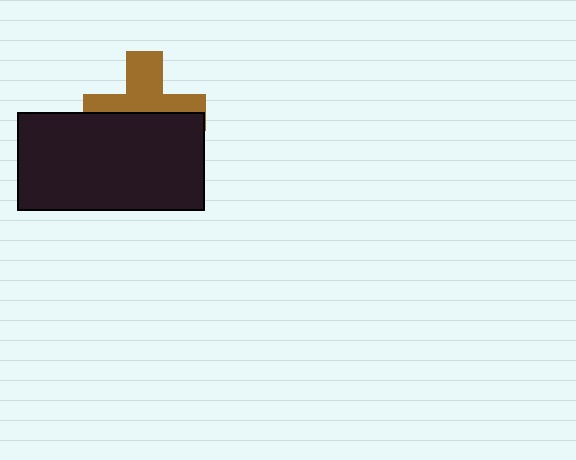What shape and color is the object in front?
The object in front is a black rectangle.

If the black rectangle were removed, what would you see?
You would see the complete brown cross.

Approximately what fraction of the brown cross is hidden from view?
Roughly 52% of the brown cross is hidden behind the black rectangle.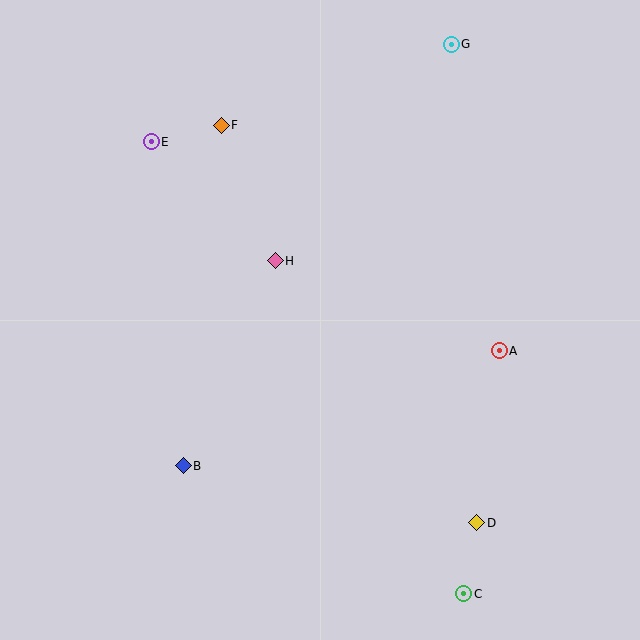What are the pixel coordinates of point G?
Point G is at (451, 44).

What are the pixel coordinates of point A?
Point A is at (499, 351).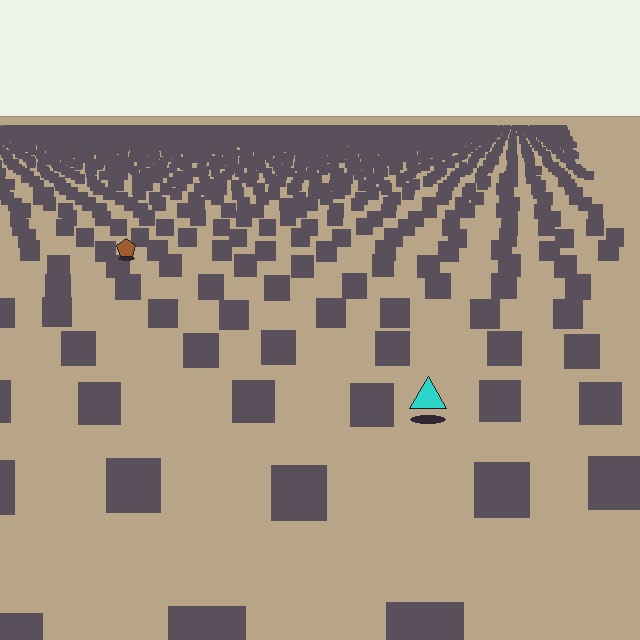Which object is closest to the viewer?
The cyan triangle is closest. The texture marks near it are larger and more spread out.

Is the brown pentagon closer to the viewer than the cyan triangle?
No. The cyan triangle is closer — you can tell from the texture gradient: the ground texture is coarser near it.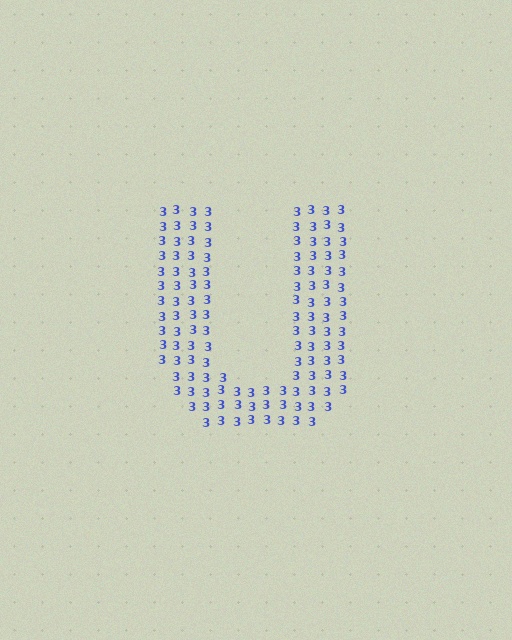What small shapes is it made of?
It is made of small digit 3's.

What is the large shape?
The large shape is the letter U.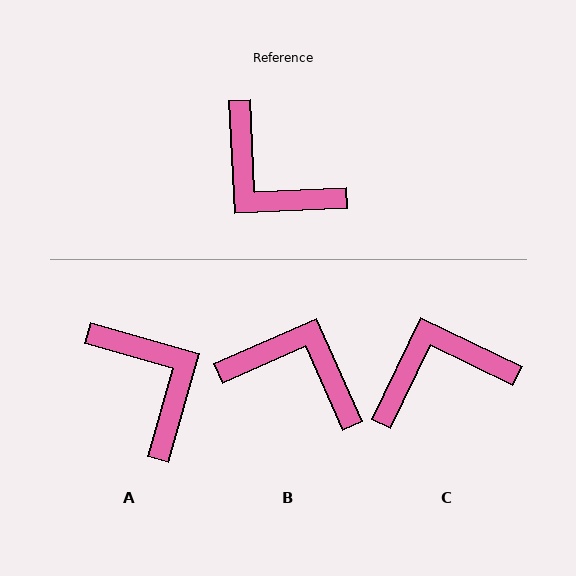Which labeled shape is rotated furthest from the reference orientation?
A, about 162 degrees away.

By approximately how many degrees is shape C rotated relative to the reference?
Approximately 118 degrees clockwise.